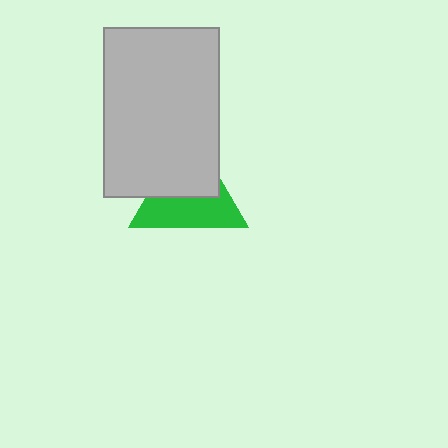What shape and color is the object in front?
The object in front is a light gray rectangle.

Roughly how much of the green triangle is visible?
About half of it is visible (roughly 51%).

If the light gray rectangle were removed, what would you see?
You would see the complete green triangle.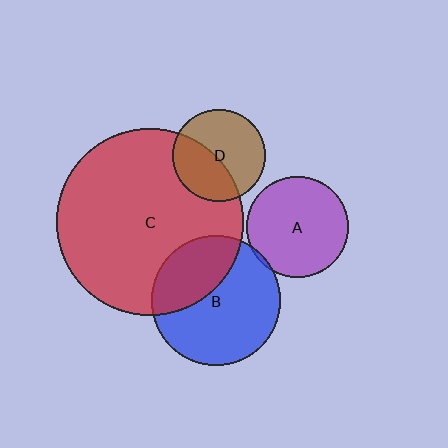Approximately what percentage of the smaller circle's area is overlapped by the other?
Approximately 40%.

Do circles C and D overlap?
Yes.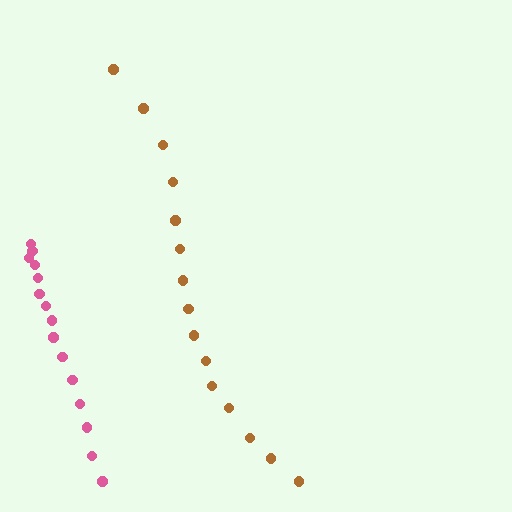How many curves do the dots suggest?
There are 2 distinct paths.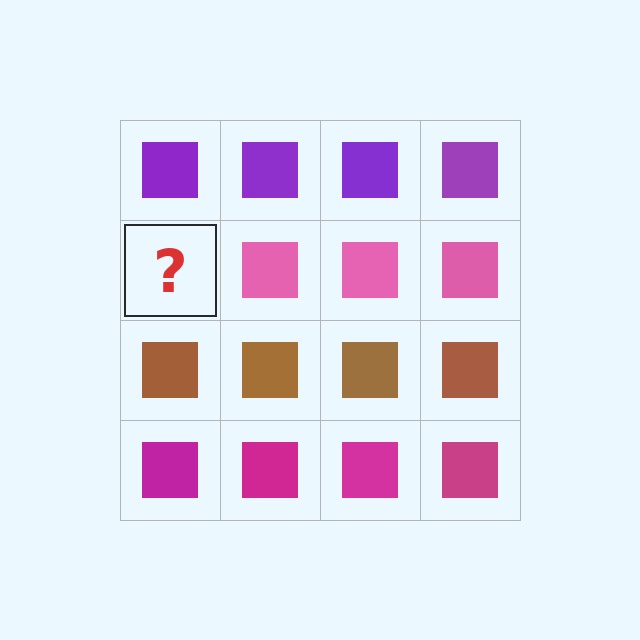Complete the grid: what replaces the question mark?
The question mark should be replaced with a pink square.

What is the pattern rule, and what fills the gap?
The rule is that each row has a consistent color. The gap should be filled with a pink square.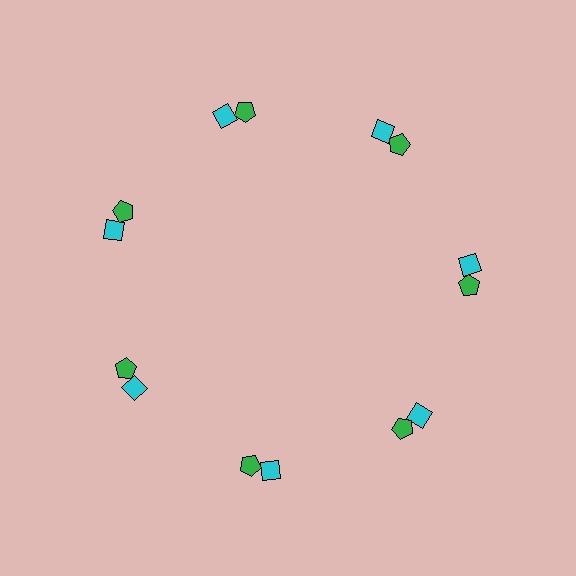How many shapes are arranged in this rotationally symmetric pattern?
There are 14 shapes, arranged in 7 groups of 2.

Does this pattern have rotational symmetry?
Yes, this pattern has 7-fold rotational symmetry. It looks the same after rotating 51 degrees around the center.